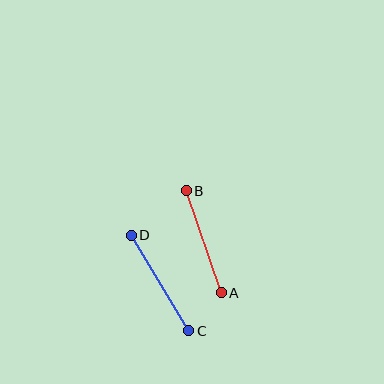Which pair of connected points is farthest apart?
Points C and D are farthest apart.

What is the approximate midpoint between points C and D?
The midpoint is at approximately (160, 283) pixels.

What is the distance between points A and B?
The distance is approximately 108 pixels.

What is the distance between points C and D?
The distance is approximately 111 pixels.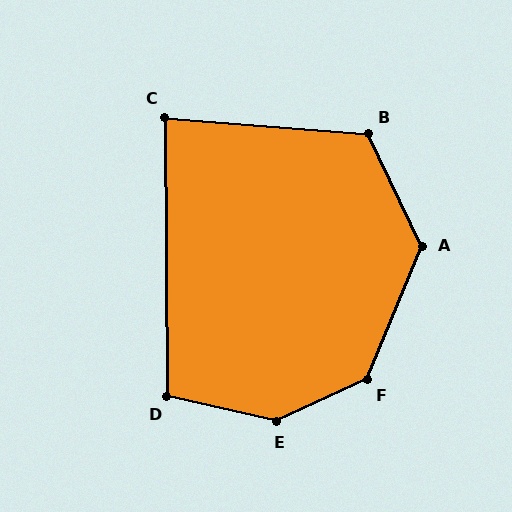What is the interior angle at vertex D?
Approximately 103 degrees (obtuse).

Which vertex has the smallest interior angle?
C, at approximately 85 degrees.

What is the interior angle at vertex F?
Approximately 137 degrees (obtuse).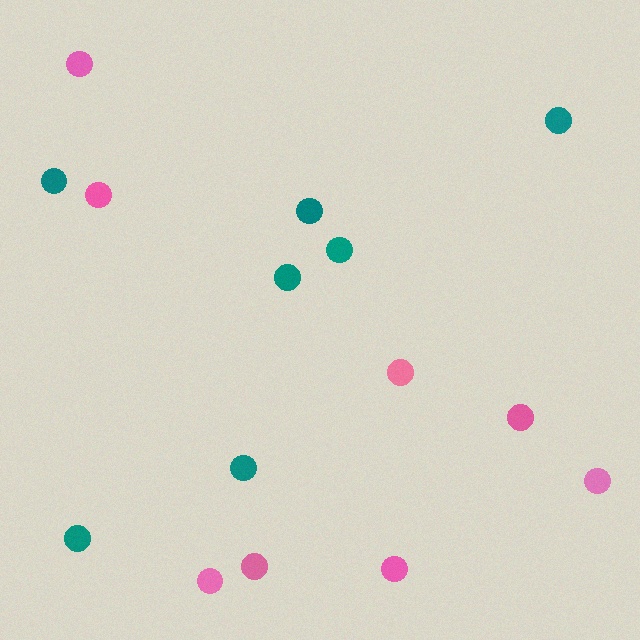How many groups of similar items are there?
There are 2 groups: one group of pink circles (8) and one group of teal circles (7).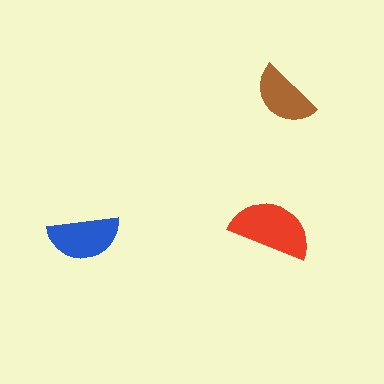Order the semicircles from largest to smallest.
the red one, the blue one, the brown one.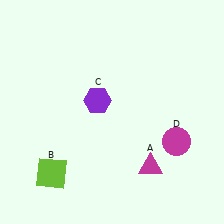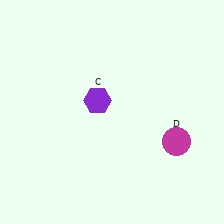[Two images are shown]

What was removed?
The lime square (B), the magenta triangle (A) were removed in Image 2.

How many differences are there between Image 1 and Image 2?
There are 2 differences between the two images.